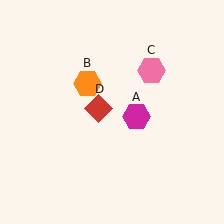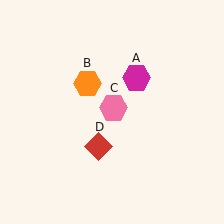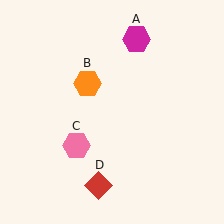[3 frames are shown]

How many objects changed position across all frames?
3 objects changed position: magenta hexagon (object A), pink hexagon (object C), red diamond (object D).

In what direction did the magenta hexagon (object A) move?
The magenta hexagon (object A) moved up.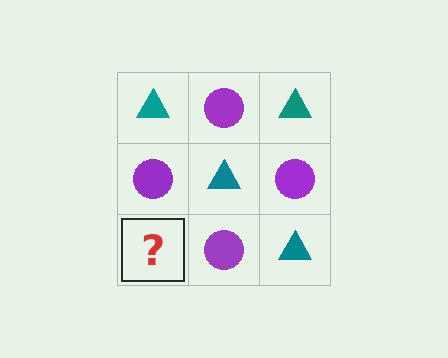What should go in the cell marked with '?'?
The missing cell should contain a teal triangle.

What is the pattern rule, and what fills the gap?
The rule is that it alternates teal triangle and purple circle in a checkerboard pattern. The gap should be filled with a teal triangle.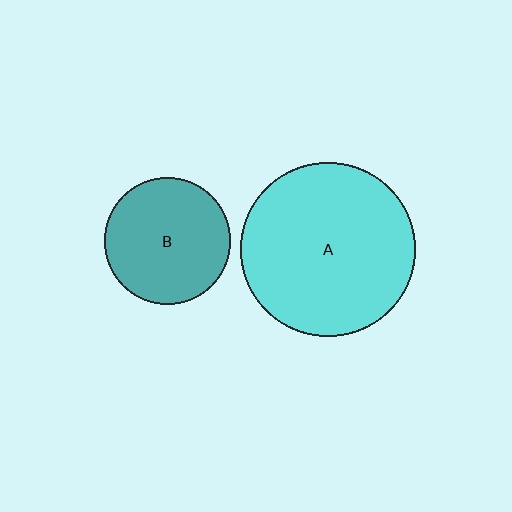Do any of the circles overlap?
No, none of the circles overlap.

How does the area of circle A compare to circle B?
Approximately 1.9 times.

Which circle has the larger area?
Circle A (cyan).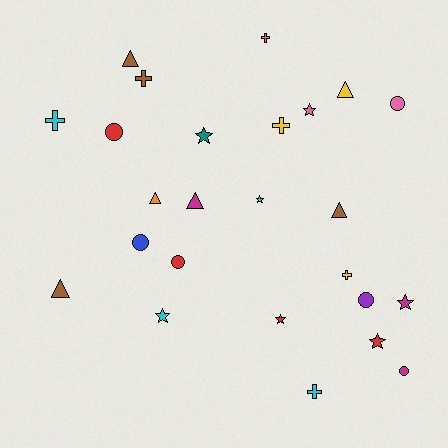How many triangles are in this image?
There are 6 triangles.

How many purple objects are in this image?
There is 1 purple object.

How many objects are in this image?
There are 25 objects.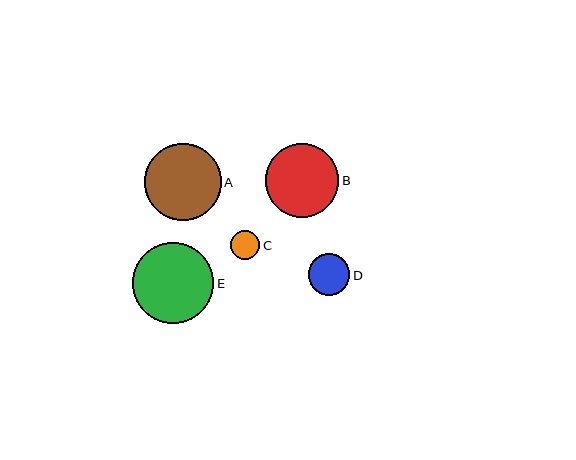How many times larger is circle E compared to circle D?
Circle E is approximately 2.0 times the size of circle D.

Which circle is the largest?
Circle E is the largest with a size of approximately 81 pixels.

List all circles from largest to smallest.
From largest to smallest: E, A, B, D, C.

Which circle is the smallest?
Circle C is the smallest with a size of approximately 29 pixels.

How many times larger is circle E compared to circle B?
Circle E is approximately 1.1 times the size of circle B.